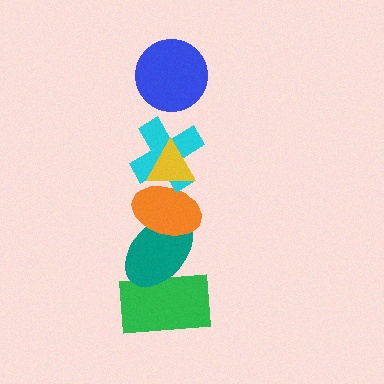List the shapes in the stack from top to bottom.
From top to bottom: the blue circle, the yellow triangle, the cyan cross, the orange ellipse, the teal ellipse, the green rectangle.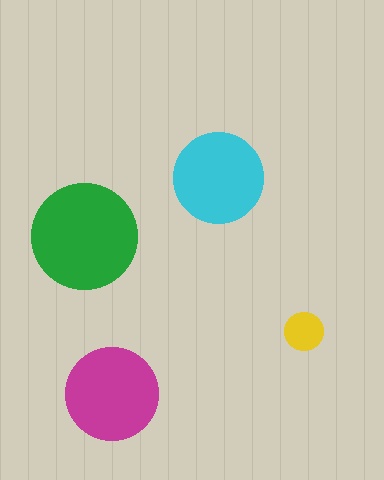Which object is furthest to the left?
The green circle is leftmost.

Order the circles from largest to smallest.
the green one, the magenta one, the cyan one, the yellow one.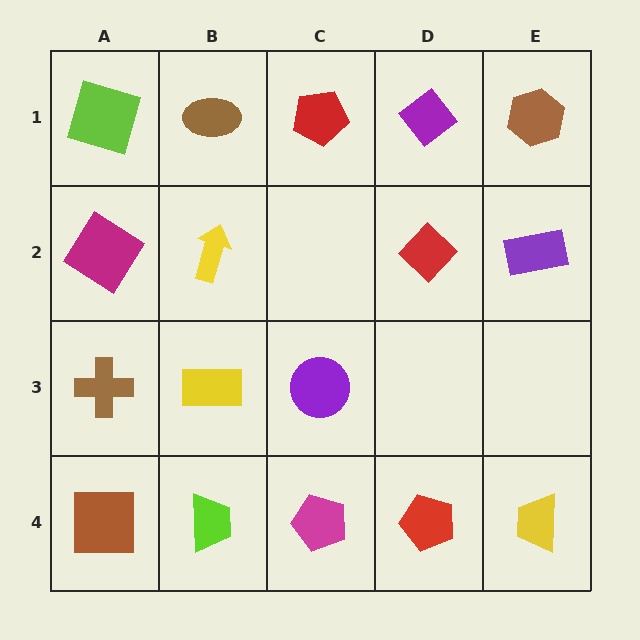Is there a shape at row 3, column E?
No, that cell is empty.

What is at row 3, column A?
A brown cross.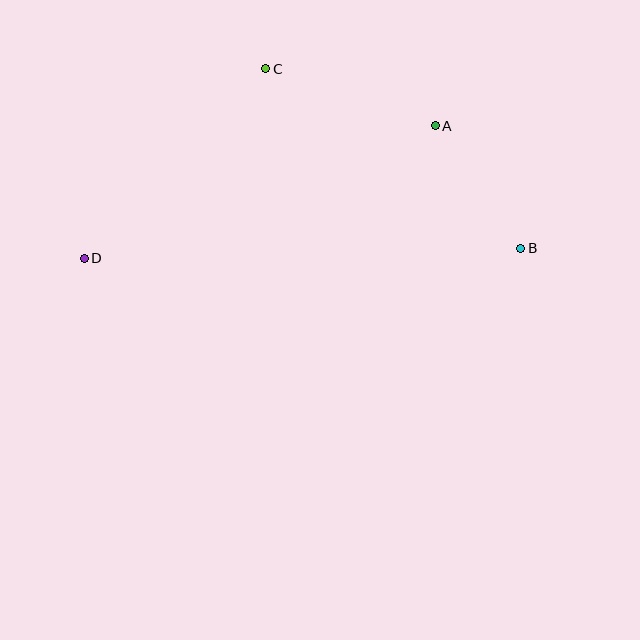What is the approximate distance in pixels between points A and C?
The distance between A and C is approximately 179 pixels.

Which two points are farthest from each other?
Points B and D are farthest from each other.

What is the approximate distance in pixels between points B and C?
The distance between B and C is approximately 312 pixels.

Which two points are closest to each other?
Points A and B are closest to each other.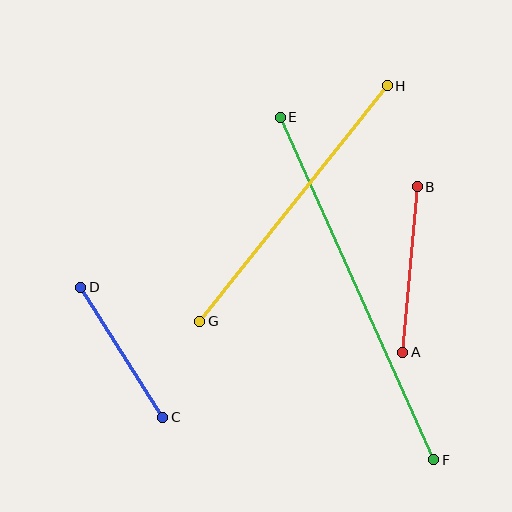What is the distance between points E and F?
The distance is approximately 375 pixels.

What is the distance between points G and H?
The distance is approximately 301 pixels.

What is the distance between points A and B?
The distance is approximately 166 pixels.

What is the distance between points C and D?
The distance is approximately 153 pixels.